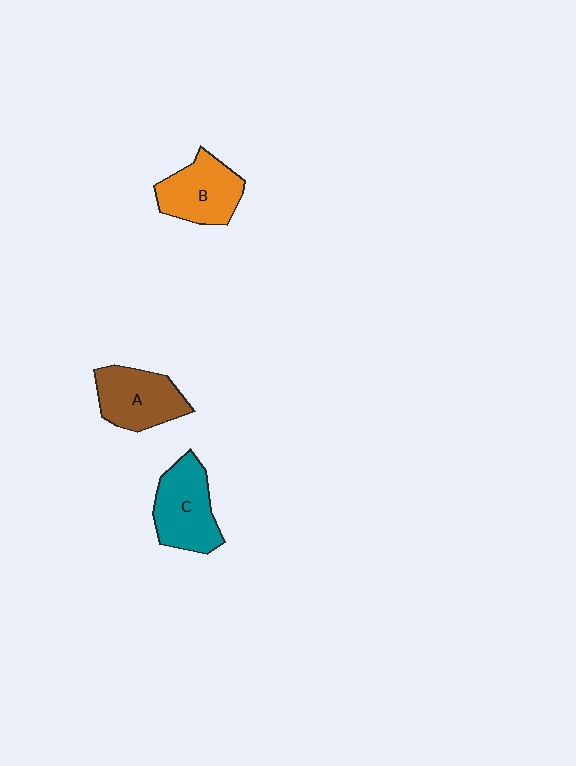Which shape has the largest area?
Shape C (teal).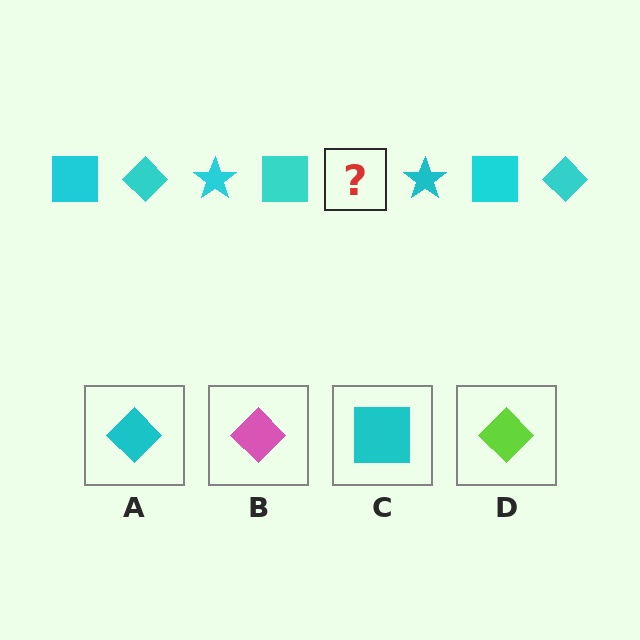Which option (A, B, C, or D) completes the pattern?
A.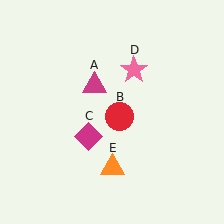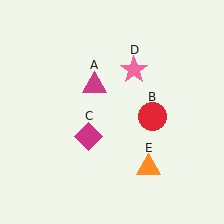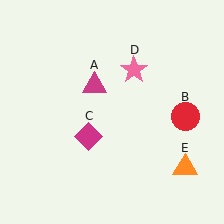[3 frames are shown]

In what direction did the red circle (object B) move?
The red circle (object B) moved right.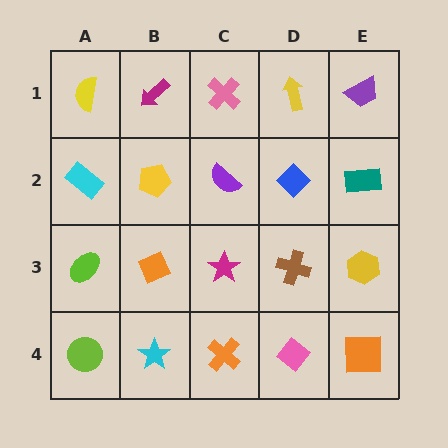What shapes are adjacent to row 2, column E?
A purple trapezoid (row 1, column E), a yellow hexagon (row 3, column E), a blue diamond (row 2, column D).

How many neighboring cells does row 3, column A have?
3.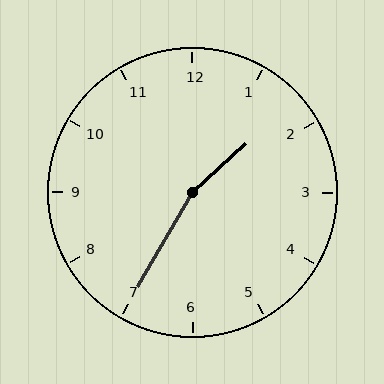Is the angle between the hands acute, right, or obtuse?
It is obtuse.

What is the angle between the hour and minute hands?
Approximately 162 degrees.